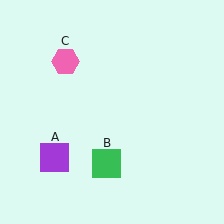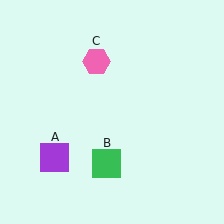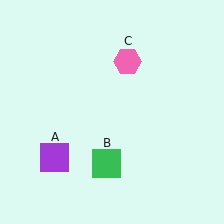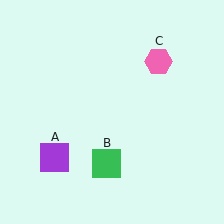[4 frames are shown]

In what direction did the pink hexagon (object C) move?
The pink hexagon (object C) moved right.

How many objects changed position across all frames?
1 object changed position: pink hexagon (object C).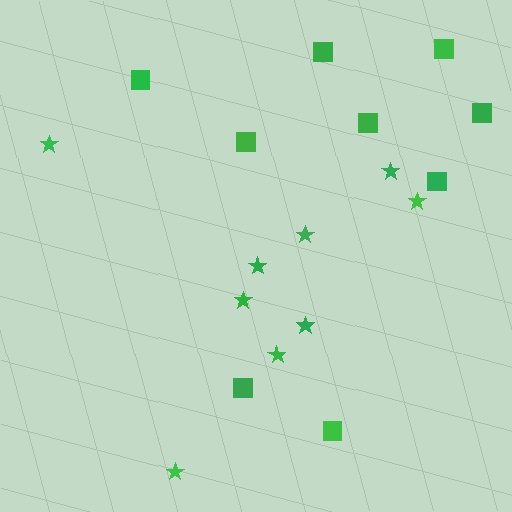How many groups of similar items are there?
There are 2 groups: one group of squares (9) and one group of stars (9).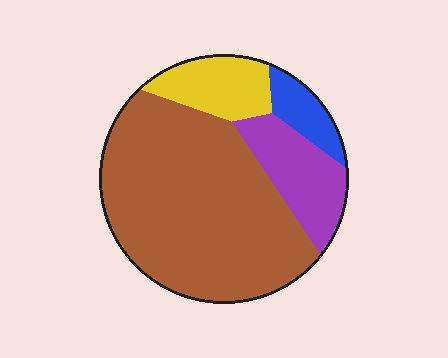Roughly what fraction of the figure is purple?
Purple takes up about one sixth (1/6) of the figure.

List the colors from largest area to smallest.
From largest to smallest: brown, purple, yellow, blue.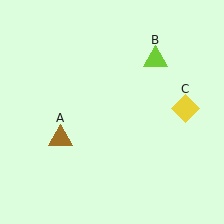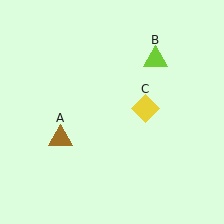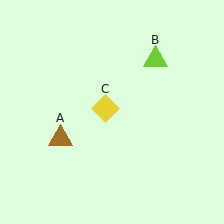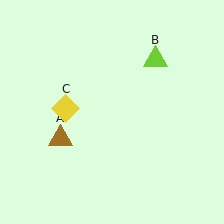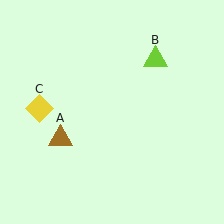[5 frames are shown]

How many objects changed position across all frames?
1 object changed position: yellow diamond (object C).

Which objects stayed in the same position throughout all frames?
Brown triangle (object A) and lime triangle (object B) remained stationary.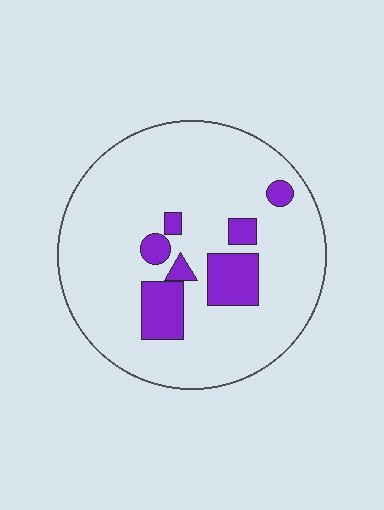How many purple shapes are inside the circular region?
7.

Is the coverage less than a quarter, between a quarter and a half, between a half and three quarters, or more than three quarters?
Less than a quarter.